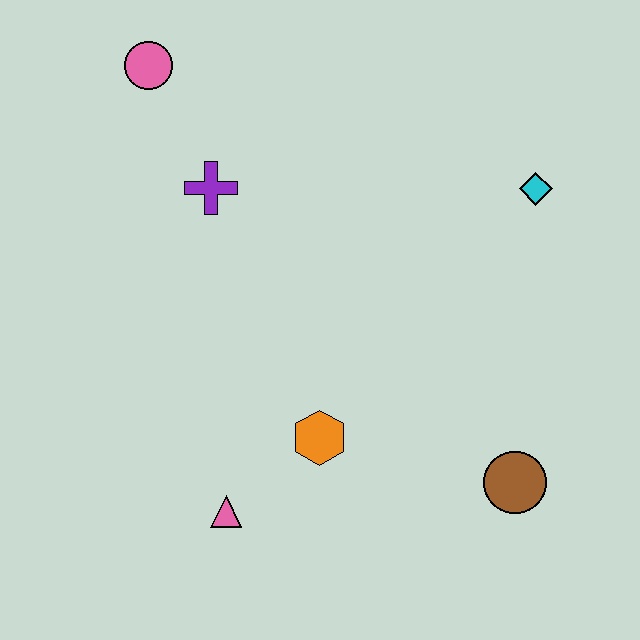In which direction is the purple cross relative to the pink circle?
The purple cross is below the pink circle.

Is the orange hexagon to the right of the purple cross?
Yes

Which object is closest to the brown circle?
The orange hexagon is closest to the brown circle.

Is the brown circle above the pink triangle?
Yes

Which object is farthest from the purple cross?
The brown circle is farthest from the purple cross.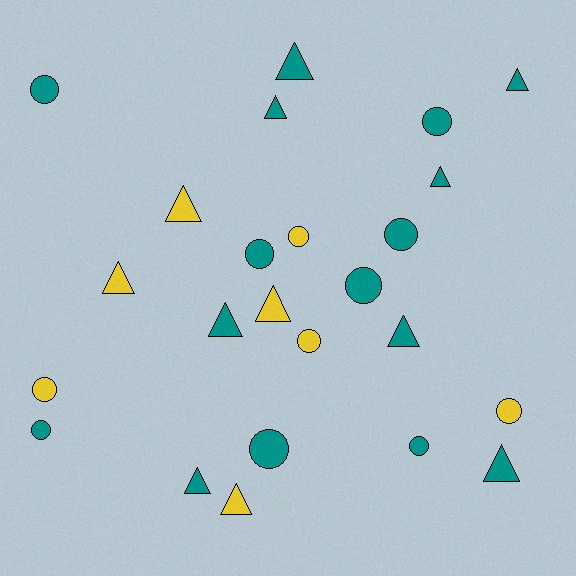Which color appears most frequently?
Teal, with 16 objects.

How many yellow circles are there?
There are 4 yellow circles.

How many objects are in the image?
There are 24 objects.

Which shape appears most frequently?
Triangle, with 12 objects.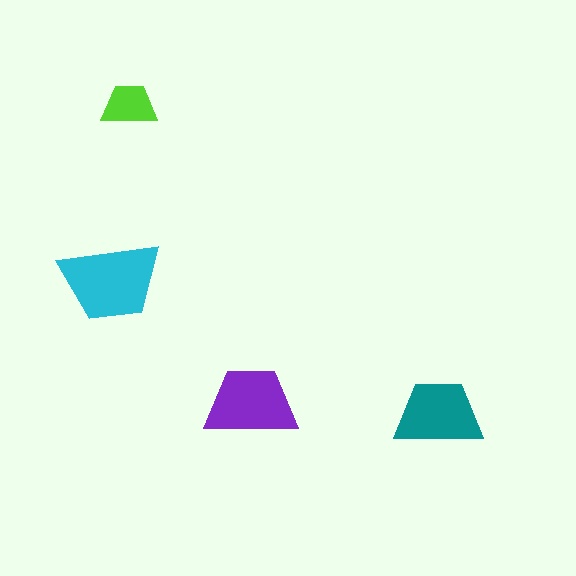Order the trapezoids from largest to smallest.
the cyan one, the purple one, the teal one, the lime one.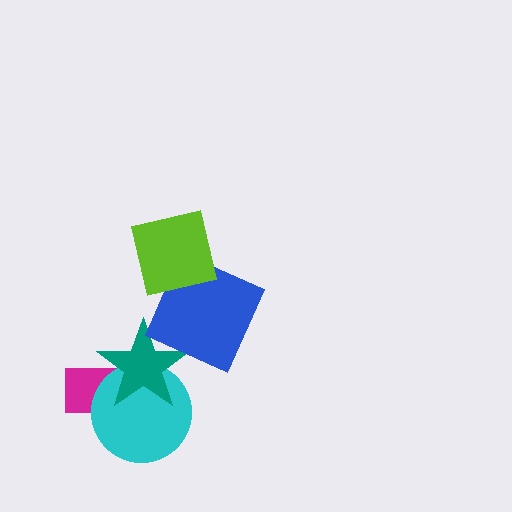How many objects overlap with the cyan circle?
2 objects overlap with the cyan circle.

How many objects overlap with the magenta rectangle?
2 objects overlap with the magenta rectangle.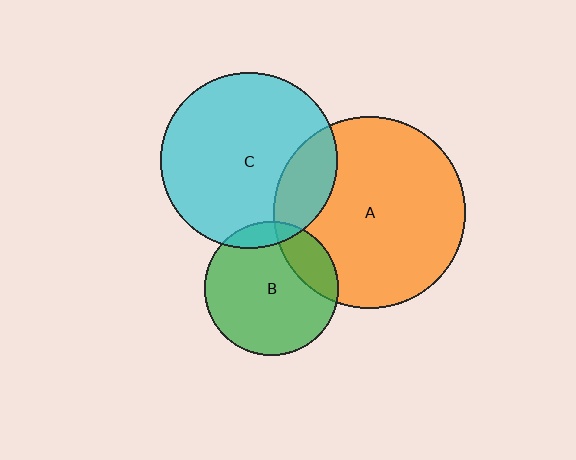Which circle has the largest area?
Circle A (orange).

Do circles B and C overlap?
Yes.